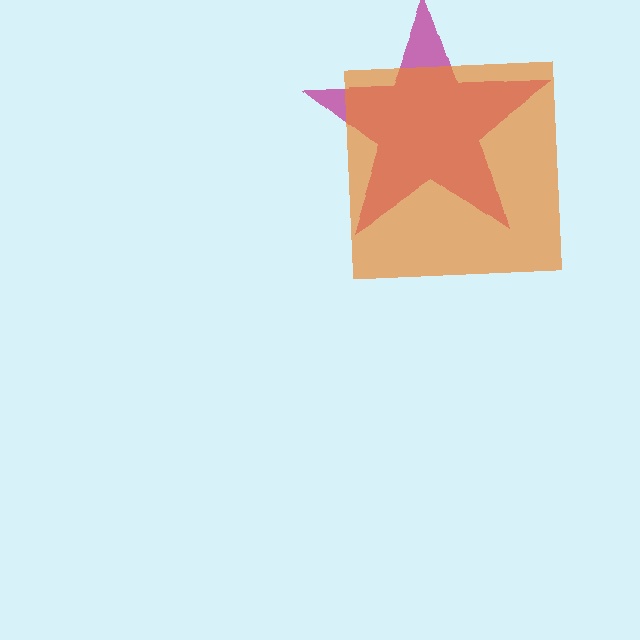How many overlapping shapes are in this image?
There are 2 overlapping shapes in the image.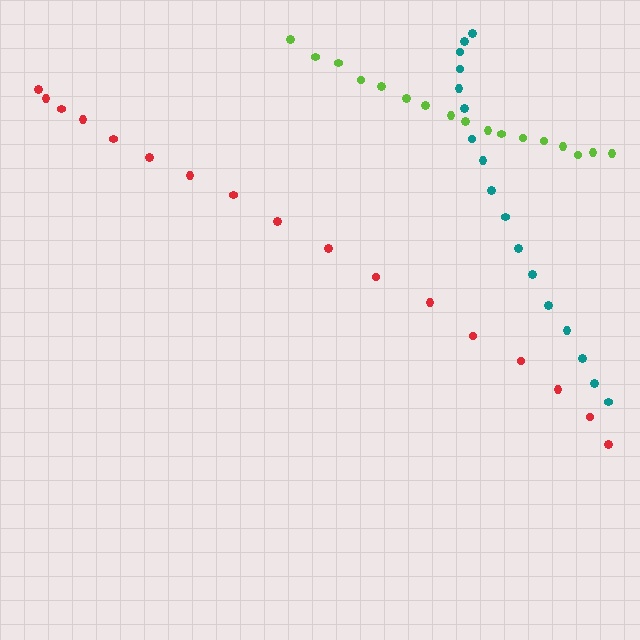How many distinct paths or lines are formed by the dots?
There are 3 distinct paths.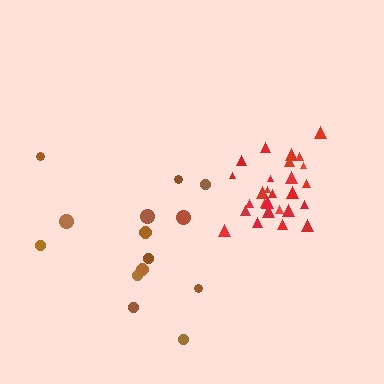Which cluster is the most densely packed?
Red.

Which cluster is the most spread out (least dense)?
Brown.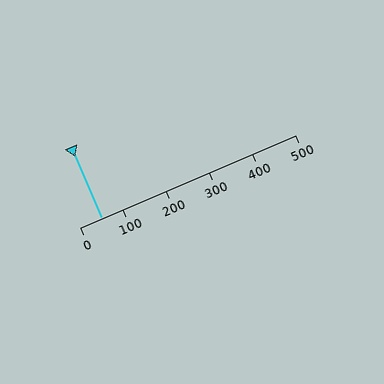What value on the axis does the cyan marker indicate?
The marker indicates approximately 50.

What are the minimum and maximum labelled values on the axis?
The axis runs from 0 to 500.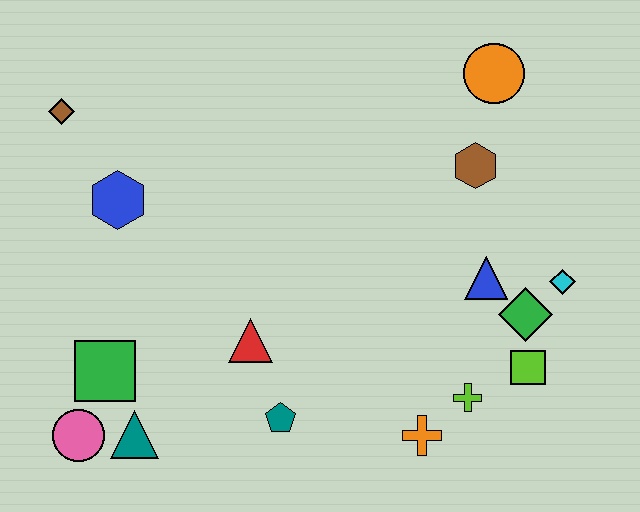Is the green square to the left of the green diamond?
Yes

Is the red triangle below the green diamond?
Yes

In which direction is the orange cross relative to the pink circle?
The orange cross is to the right of the pink circle.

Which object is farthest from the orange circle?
The pink circle is farthest from the orange circle.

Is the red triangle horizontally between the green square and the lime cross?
Yes